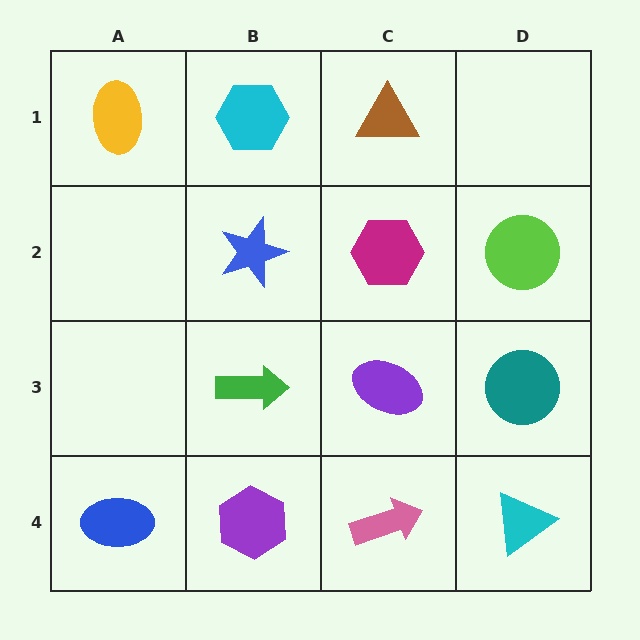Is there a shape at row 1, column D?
No, that cell is empty.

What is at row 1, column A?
A yellow ellipse.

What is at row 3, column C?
A purple ellipse.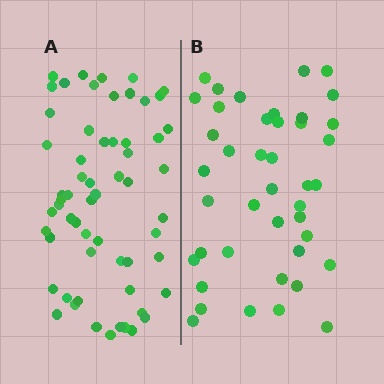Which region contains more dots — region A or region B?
Region A (the left region) has more dots.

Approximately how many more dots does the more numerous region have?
Region A has approximately 20 more dots than region B.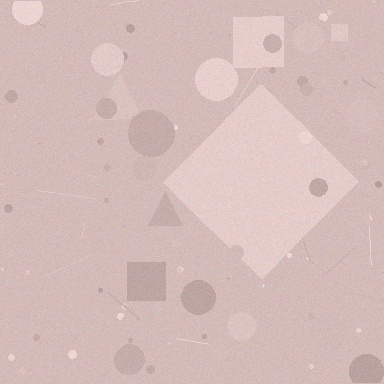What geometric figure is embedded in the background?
A diamond is embedded in the background.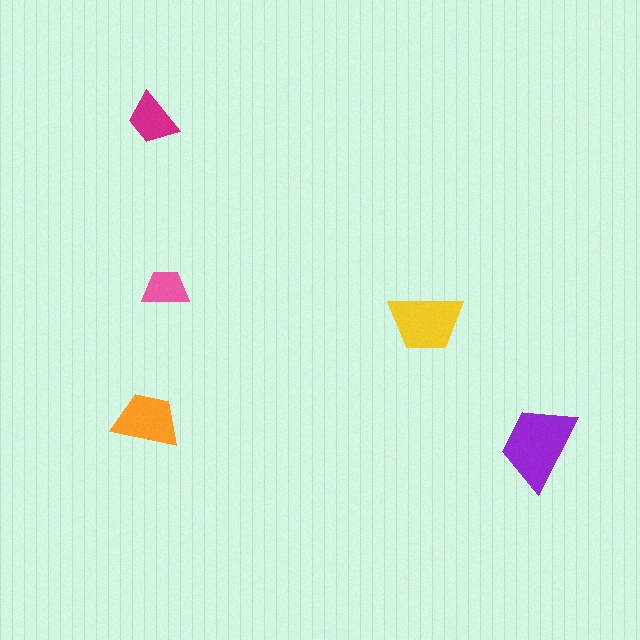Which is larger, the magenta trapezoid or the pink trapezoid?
The magenta one.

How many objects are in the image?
There are 5 objects in the image.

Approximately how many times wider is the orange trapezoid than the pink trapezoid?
About 1.5 times wider.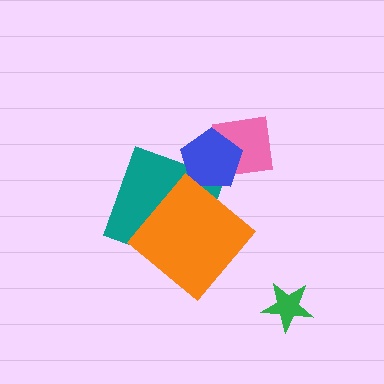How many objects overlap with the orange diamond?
1 object overlaps with the orange diamond.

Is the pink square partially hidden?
Yes, it is partially covered by another shape.